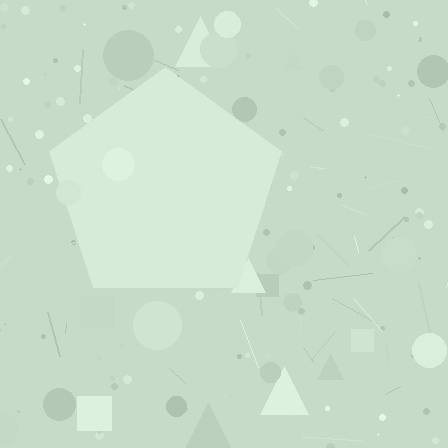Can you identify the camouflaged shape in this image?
The camouflaged shape is a pentagon.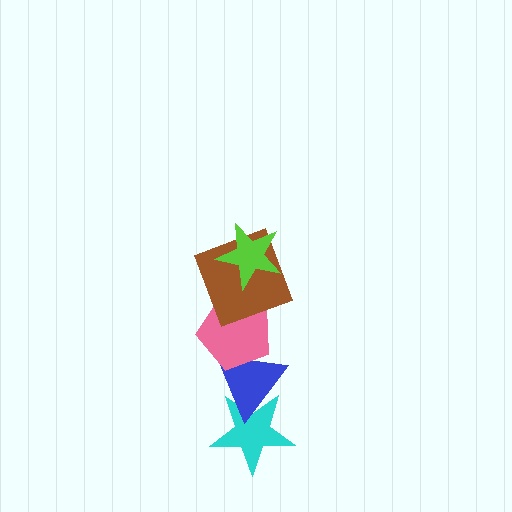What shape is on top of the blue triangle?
The pink pentagon is on top of the blue triangle.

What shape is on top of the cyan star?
The blue triangle is on top of the cyan star.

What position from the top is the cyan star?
The cyan star is 5th from the top.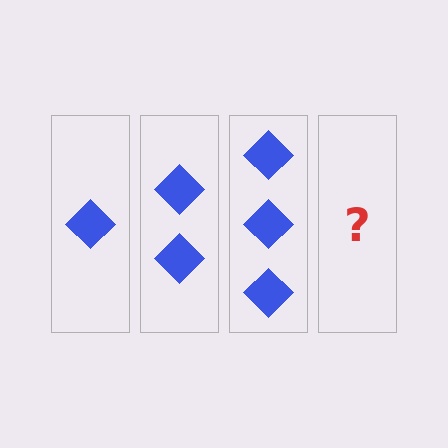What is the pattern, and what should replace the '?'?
The pattern is that each step adds one more diamond. The '?' should be 4 diamonds.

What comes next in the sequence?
The next element should be 4 diamonds.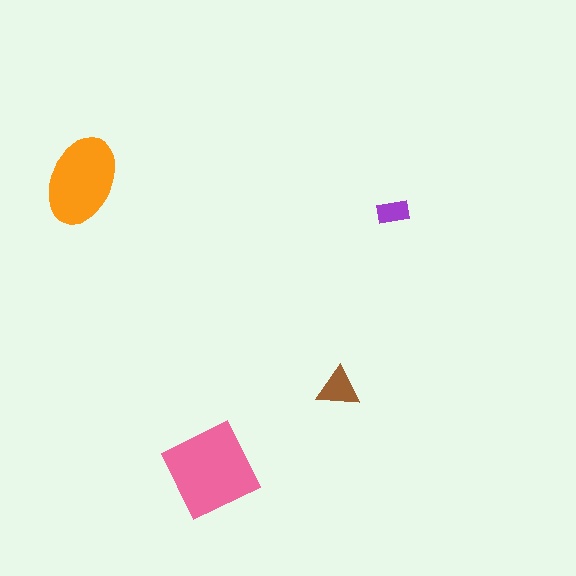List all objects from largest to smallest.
The pink diamond, the orange ellipse, the brown triangle, the purple rectangle.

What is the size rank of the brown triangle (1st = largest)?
3rd.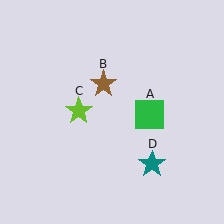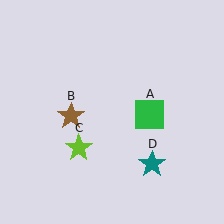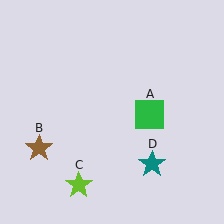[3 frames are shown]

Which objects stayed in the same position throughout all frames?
Green square (object A) and teal star (object D) remained stationary.